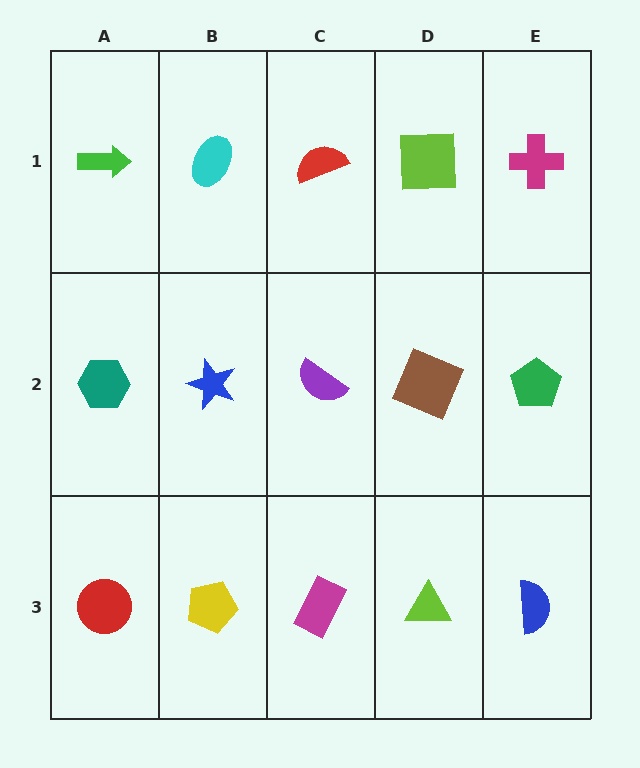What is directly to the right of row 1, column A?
A cyan ellipse.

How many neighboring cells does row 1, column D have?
3.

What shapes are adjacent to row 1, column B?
A blue star (row 2, column B), a green arrow (row 1, column A), a red semicircle (row 1, column C).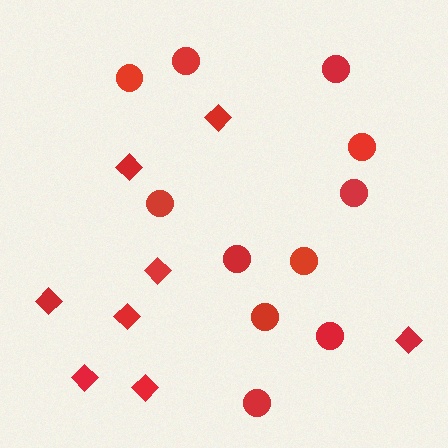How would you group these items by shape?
There are 2 groups: one group of circles (11) and one group of diamonds (8).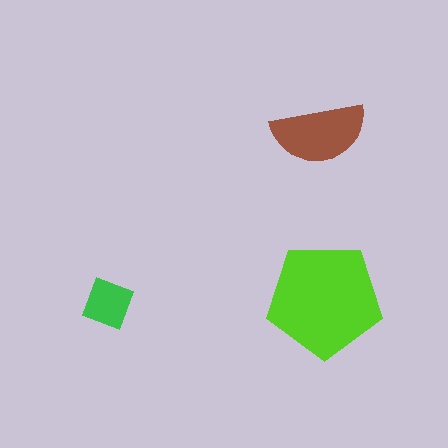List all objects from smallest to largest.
The green square, the brown semicircle, the lime pentagon.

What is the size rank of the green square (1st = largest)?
3rd.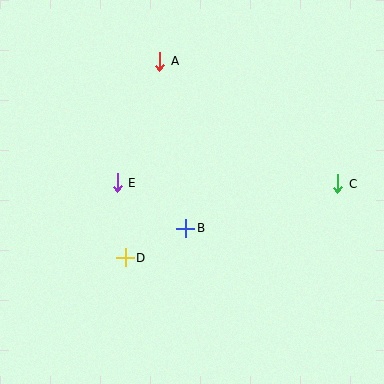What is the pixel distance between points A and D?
The distance between A and D is 200 pixels.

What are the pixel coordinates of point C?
Point C is at (338, 184).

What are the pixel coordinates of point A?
Point A is at (160, 61).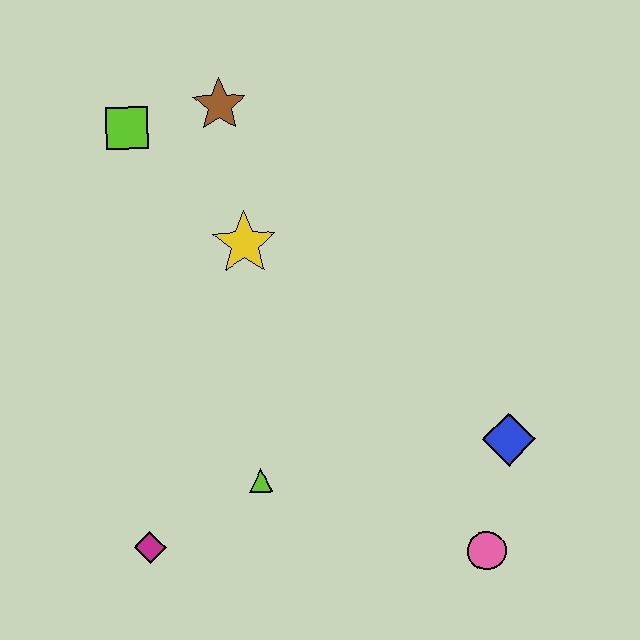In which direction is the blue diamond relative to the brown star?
The blue diamond is below the brown star.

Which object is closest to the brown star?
The lime square is closest to the brown star.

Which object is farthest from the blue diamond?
The lime square is farthest from the blue diamond.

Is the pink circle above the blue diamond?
No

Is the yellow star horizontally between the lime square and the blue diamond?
Yes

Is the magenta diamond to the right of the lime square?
Yes